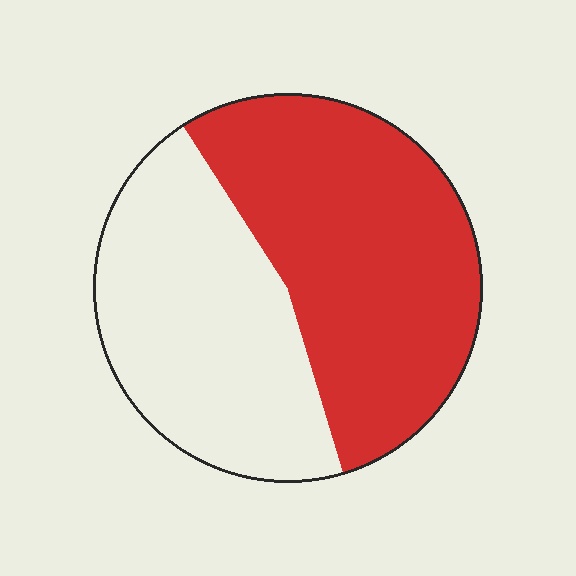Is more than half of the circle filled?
Yes.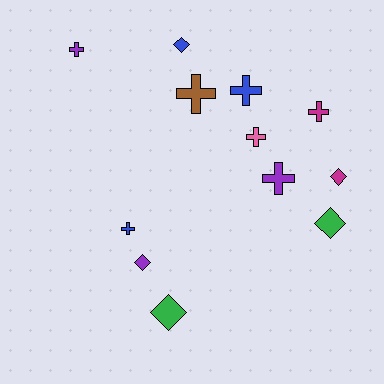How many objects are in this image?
There are 12 objects.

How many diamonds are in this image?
There are 5 diamonds.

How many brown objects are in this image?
There is 1 brown object.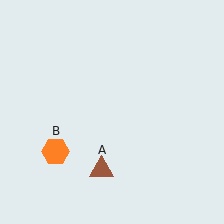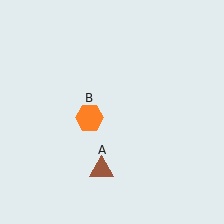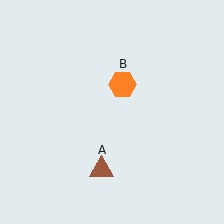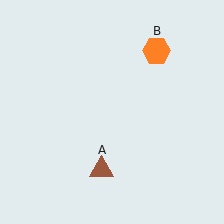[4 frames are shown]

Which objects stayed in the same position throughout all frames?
Brown triangle (object A) remained stationary.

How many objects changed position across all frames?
1 object changed position: orange hexagon (object B).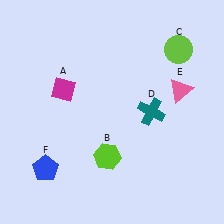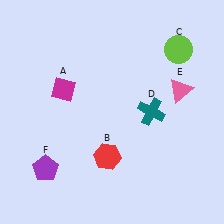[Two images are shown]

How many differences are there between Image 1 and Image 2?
There are 2 differences between the two images.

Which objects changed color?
B changed from lime to red. F changed from blue to purple.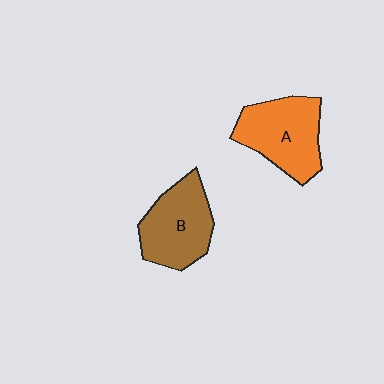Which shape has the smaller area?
Shape B (brown).